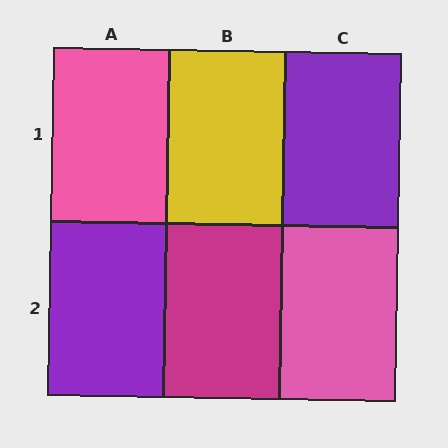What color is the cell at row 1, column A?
Pink.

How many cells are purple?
2 cells are purple.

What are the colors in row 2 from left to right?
Purple, magenta, pink.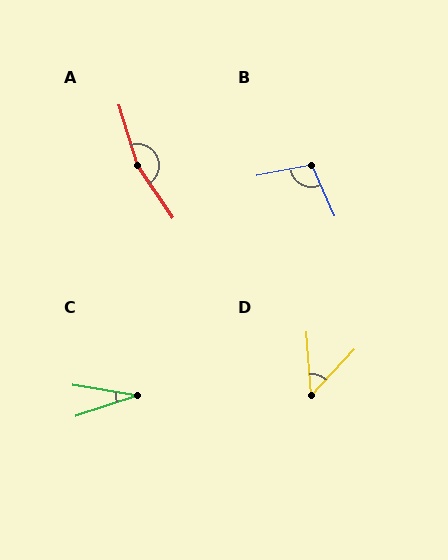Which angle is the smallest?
C, at approximately 28 degrees.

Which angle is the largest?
A, at approximately 163 degrees.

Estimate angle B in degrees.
Approximately 102 degrees.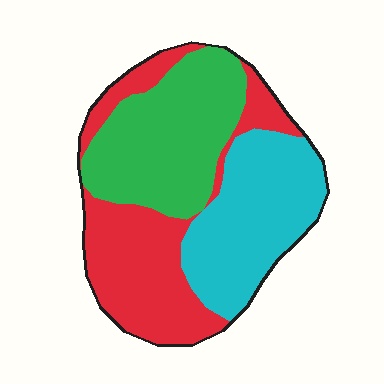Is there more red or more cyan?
Red.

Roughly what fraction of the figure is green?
Green covers about 35% of the figure.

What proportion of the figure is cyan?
Cyan covers around 30% of the figure.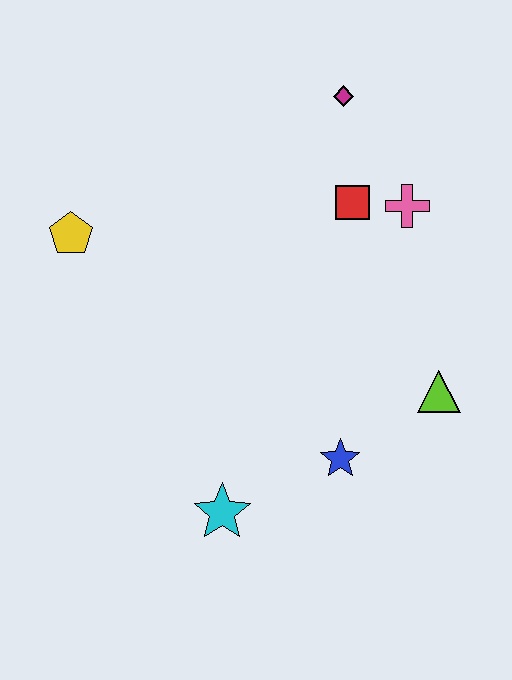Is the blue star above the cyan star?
Yes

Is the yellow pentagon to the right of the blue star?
No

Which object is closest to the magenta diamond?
The red square is closest to the magenta diamond.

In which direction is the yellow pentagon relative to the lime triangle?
The yellow pentagon is to the left of the lime triangle.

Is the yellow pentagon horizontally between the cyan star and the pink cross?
No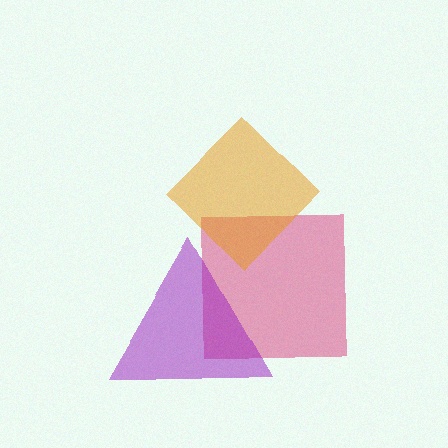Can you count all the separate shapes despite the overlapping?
Yes, there are 3 separate shapes.